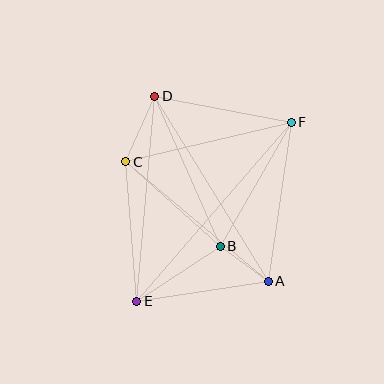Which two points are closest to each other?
Points A and B are closest to each other.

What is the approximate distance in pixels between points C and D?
The distance between C and D is approximately 71 pixels.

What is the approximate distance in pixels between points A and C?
The distance between A and C is approximately 186 pixels.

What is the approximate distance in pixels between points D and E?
The distance between D and E is approximately 206 pixels.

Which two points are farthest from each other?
Points E and F are farthest from each other.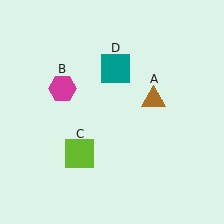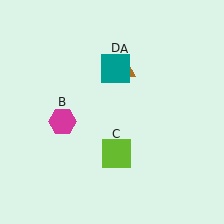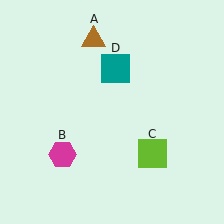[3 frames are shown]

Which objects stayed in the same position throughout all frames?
Teal square (object D) remained stationary.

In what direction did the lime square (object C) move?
The lime square (object C) moved right.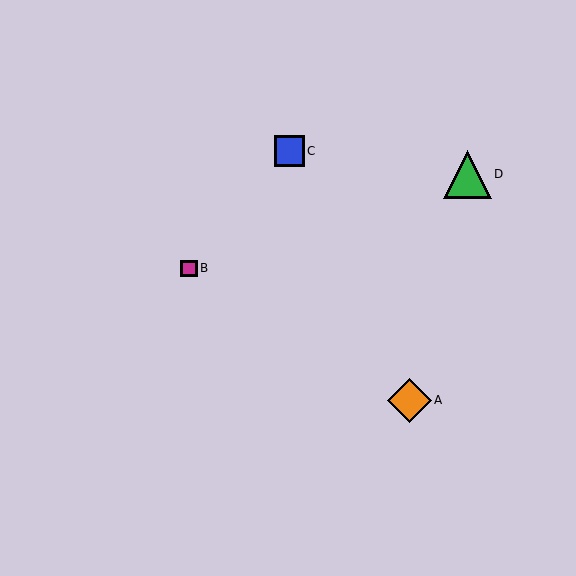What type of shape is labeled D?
Shape D is a green triangle.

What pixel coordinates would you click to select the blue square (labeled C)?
Click at (289, 151) to select the blue square C.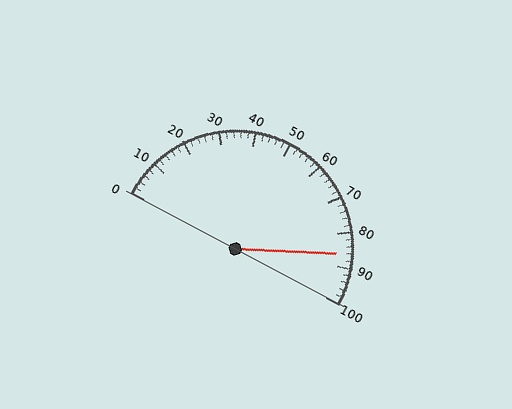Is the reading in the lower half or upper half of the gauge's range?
The reading is in the upper half of the range (0 to 100).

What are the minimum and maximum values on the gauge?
The gauge ranges from 0 to 100.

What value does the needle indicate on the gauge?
The needle indicates approximately 86.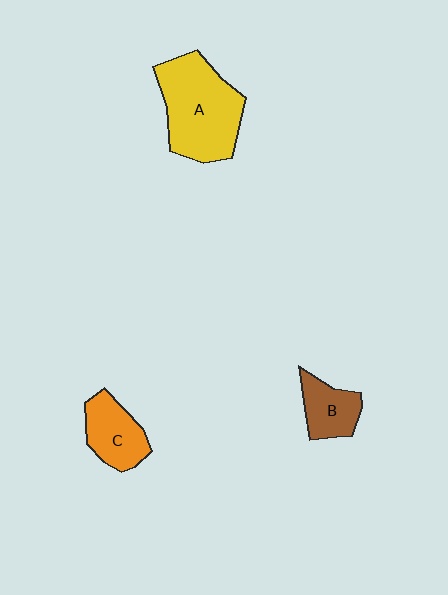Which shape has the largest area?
Shape A (yellow).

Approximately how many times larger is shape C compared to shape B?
Approximately 1.2 times.